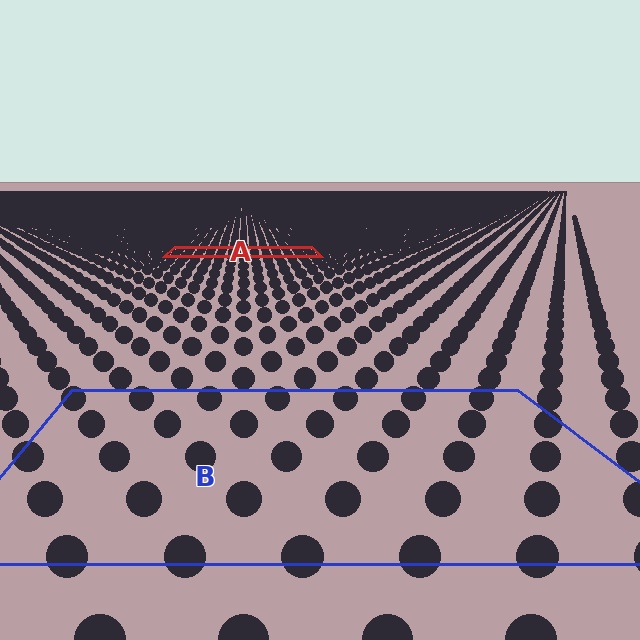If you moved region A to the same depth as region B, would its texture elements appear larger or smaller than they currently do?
They would appear larger. At a closer depth, the same texture elements are projected at a bigger on-screen size.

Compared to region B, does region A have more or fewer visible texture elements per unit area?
Region A has more texture elements per unit area — they are packed more densely because it is farther away.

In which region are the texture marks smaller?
The texture marks are smaller in region A, because it is farther away.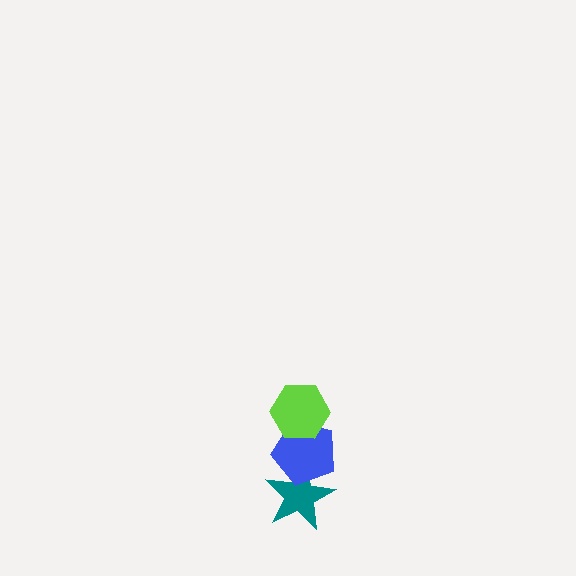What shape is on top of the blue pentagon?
The lime hexagon is on top of the blue pentagon.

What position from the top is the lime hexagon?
The lime hexagon is 1st from the top.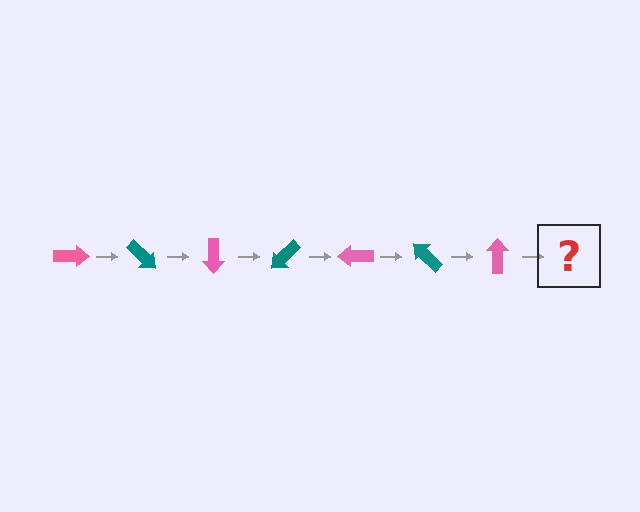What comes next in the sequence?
The next element should be a teal arrow, rotated 315 degrees from the start.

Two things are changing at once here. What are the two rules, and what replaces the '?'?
The two rules are that it rotates 45 degrees each step and the color cycles through pink and teal. The '?' should be a teal arrow, rotated 315 degrees from the start.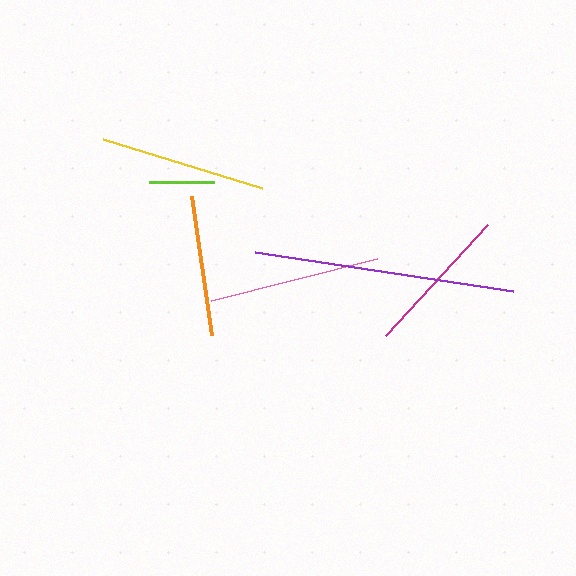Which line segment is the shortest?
The lime line is the shortest at approximately 66 pixels.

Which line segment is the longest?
The purple line is the longest at approximately 261 pixels.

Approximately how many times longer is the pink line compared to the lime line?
The pink line is approximately 2.6 times the length of the lime line.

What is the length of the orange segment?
The orange segment is approximately 141 pixels long.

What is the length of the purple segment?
The purple segment is approximately 261 pixels long.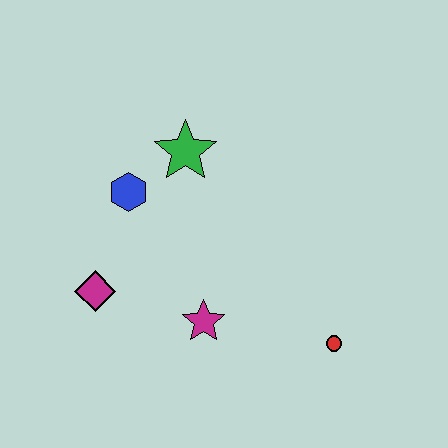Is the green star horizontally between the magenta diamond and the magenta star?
Yes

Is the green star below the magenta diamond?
No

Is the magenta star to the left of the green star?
No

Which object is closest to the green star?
The blue hexagon is closest to the green star.